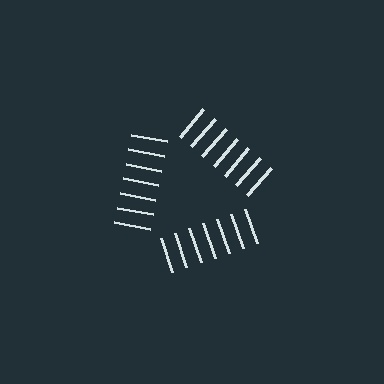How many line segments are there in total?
21 — 7 along each of the 3 edges.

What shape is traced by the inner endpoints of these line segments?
An illusory triangle — the line segments terminate on its edges but no continuous stroke is drawn.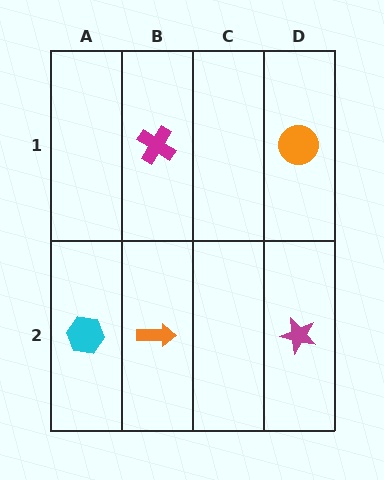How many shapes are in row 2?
3 shapes.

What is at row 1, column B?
A magenta cross.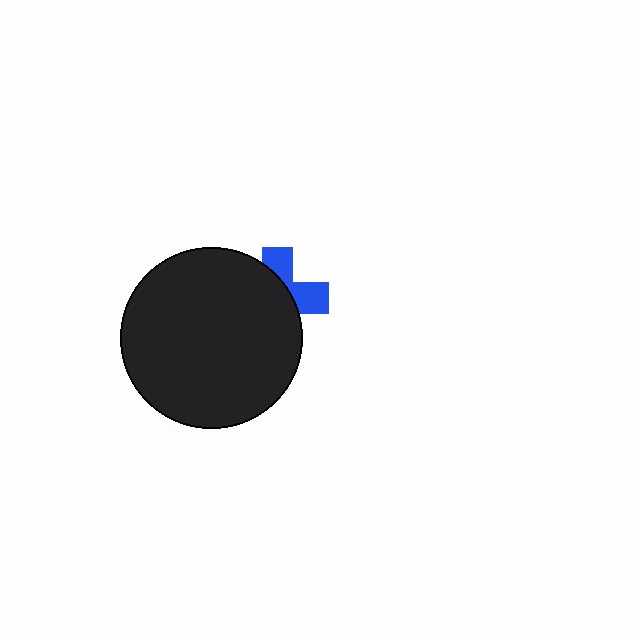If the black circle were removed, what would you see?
You would see the complete blue cross.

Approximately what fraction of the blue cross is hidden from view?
Roughly 64% of the blue cross is hidden behind the black circle.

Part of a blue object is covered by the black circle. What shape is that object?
It is a cross.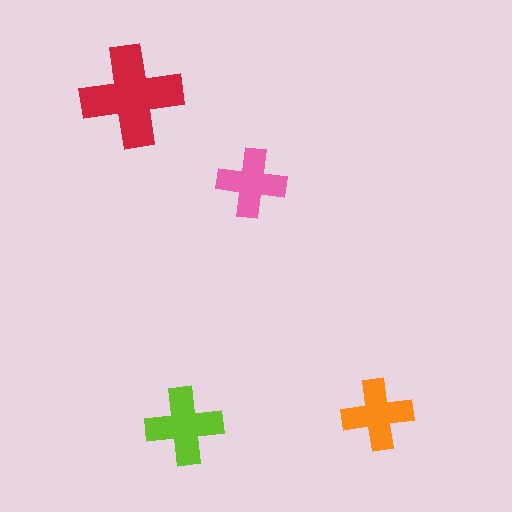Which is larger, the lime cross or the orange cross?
The lime one.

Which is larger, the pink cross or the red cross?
The red one.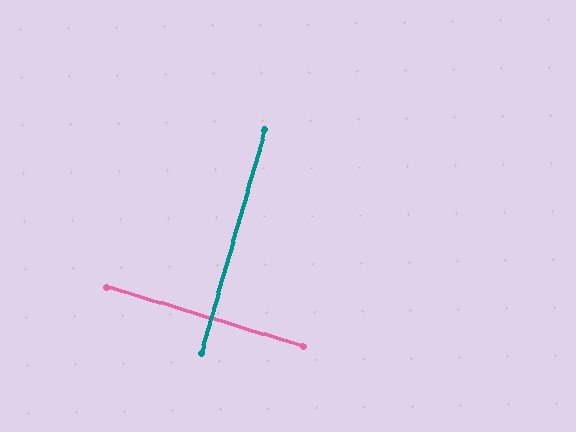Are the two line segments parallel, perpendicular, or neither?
Perpendicular — they meet at approximately 89°.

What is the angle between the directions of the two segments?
Approximately 89 degrees.